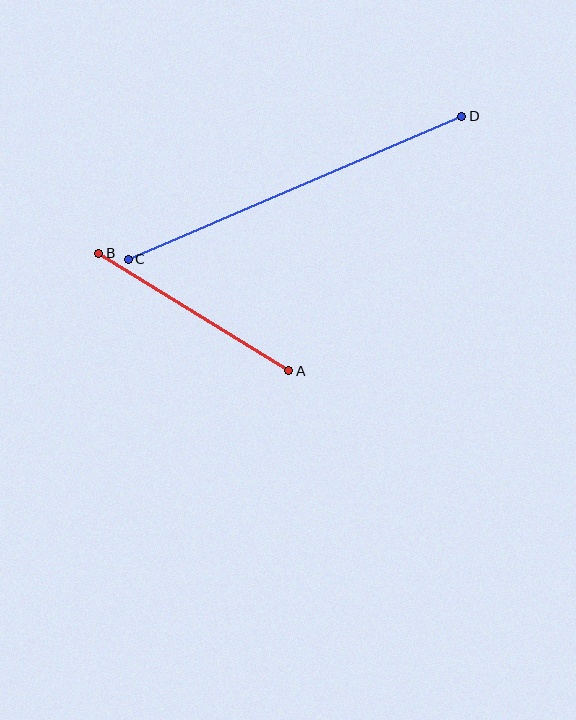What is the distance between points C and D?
The distance is approximately 363 pixels.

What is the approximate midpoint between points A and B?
The midpoint is at approximately (194, 312) pixels.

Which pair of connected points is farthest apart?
Points C and D are farthest apart.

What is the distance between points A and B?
The distance is approximately 223 pixels.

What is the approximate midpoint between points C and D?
The midpoint is at approximately (295, 188) pixels.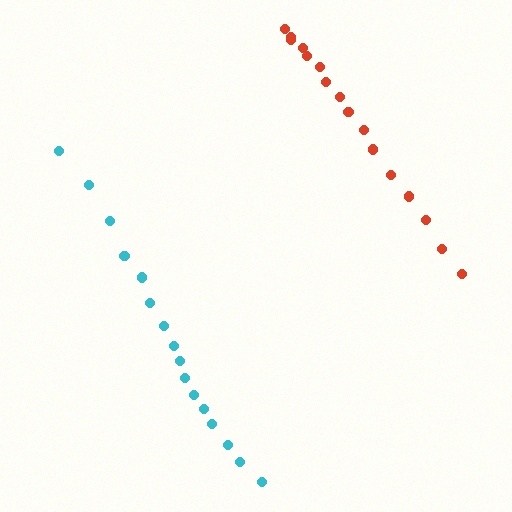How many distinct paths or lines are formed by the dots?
There are 2 distinct paths.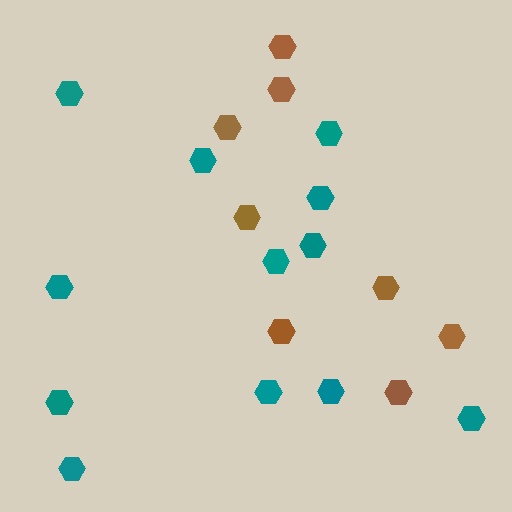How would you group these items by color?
There are 2 groups: one group of brown hexagons (8) and one group of teal hexagons (12).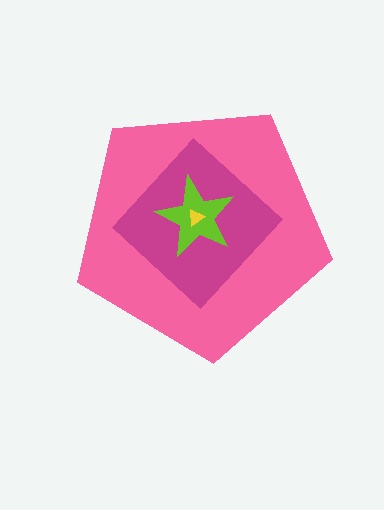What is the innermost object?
The yellow triangle.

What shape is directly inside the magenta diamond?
The lime star.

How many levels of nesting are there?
4.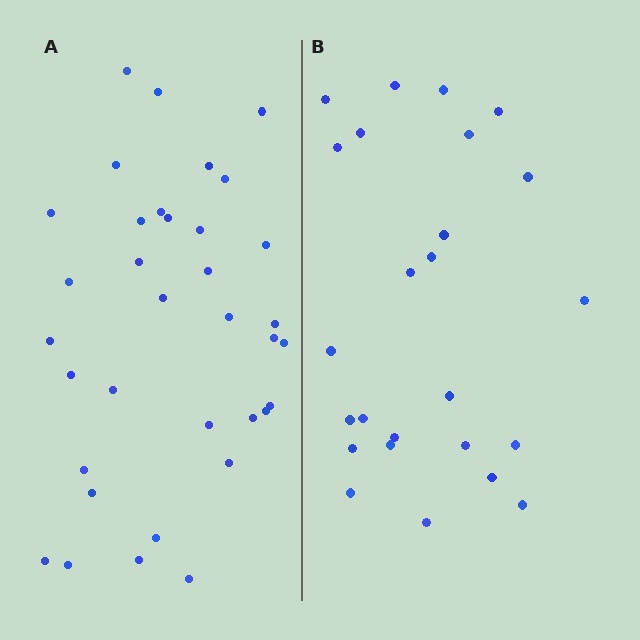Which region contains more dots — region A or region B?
Region A (the left region) has more dots.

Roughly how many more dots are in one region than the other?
Region A has roughly 10 or so more dots than region B.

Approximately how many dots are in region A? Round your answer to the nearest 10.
About 40 dots. (The exact count is 35, which rounds to 40.)